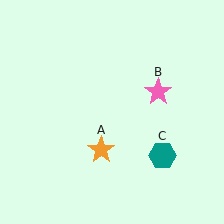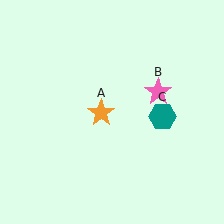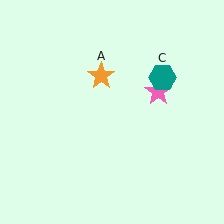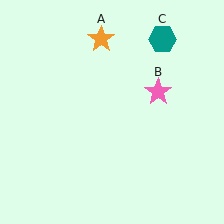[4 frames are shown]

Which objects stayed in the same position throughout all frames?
Pink star (object B) remained stationary.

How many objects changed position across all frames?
2 objects changed position: orange star (object A), teal hexagon (object C).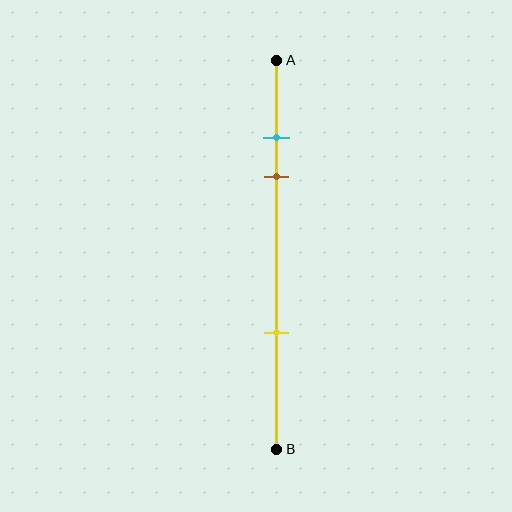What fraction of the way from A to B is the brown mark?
The brown mark is approximately 30% (0.3) of the way from A to B.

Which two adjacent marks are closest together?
The cyan and brown marks are the closest adjacent pair.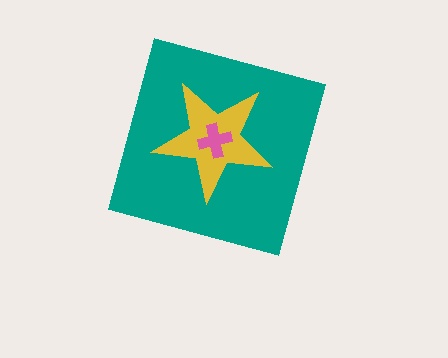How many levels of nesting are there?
3.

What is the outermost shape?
The teal diamond.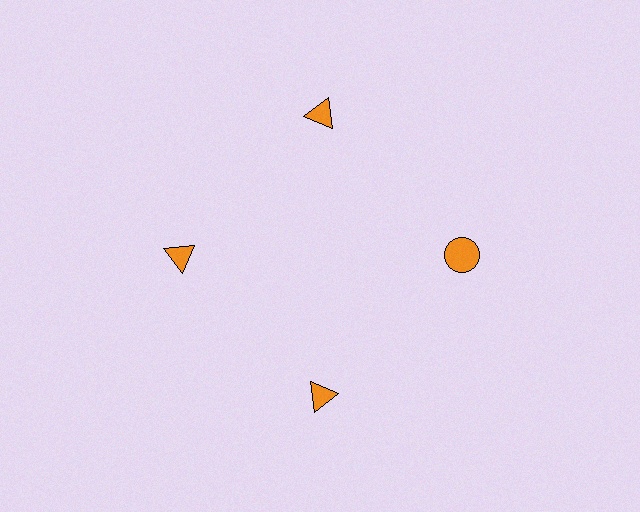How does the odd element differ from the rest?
It has a different shape: circle instead of triangle.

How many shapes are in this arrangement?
There are 4 shapes arranged in a ring pattern.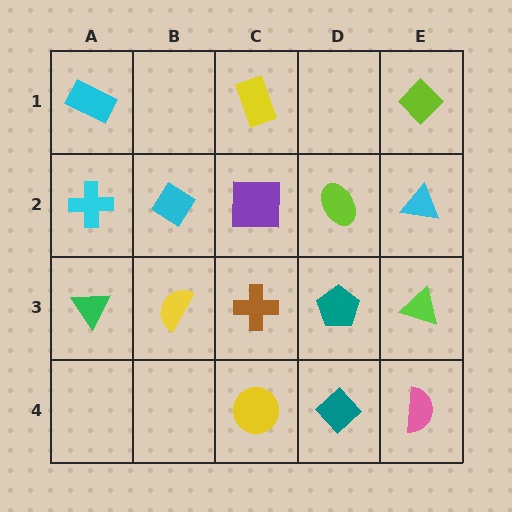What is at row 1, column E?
A lime diamond.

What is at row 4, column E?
A pink semicircle.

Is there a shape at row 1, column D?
No, that cell is empty.